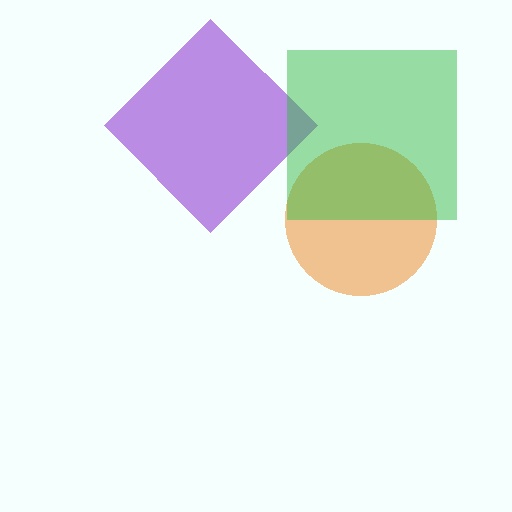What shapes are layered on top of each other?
The layered shapes are: a purple diamond, an orange circle, a green square.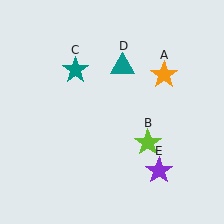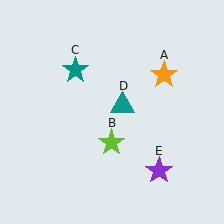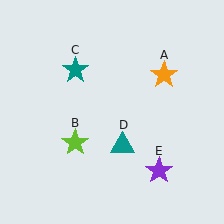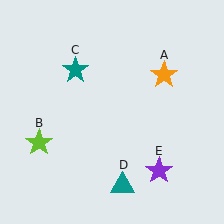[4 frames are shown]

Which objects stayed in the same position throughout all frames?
Orange star (object A) and teal star (object C) and purple star (object E) remained stationary.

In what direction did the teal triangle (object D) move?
The teal triangle (object D) moved down.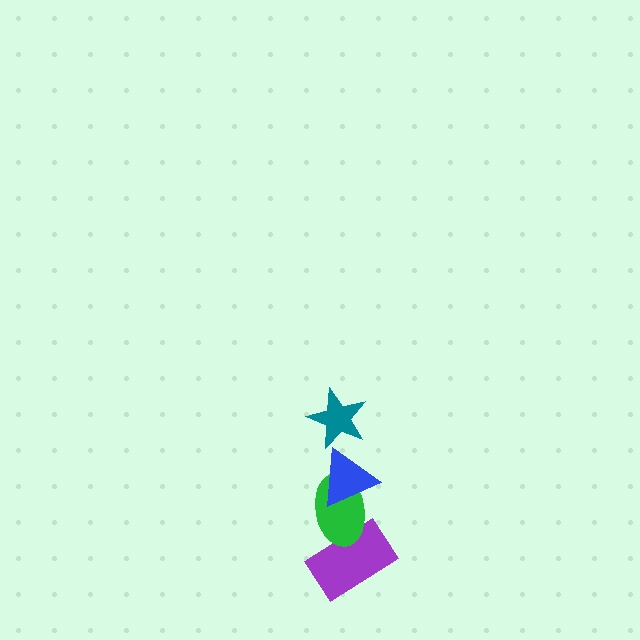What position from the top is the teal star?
The teal star is 1st from the top.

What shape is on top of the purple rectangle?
The green ellipse is on top of the purple rectangle.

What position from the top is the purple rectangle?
The purple rectangle is 4th from the top.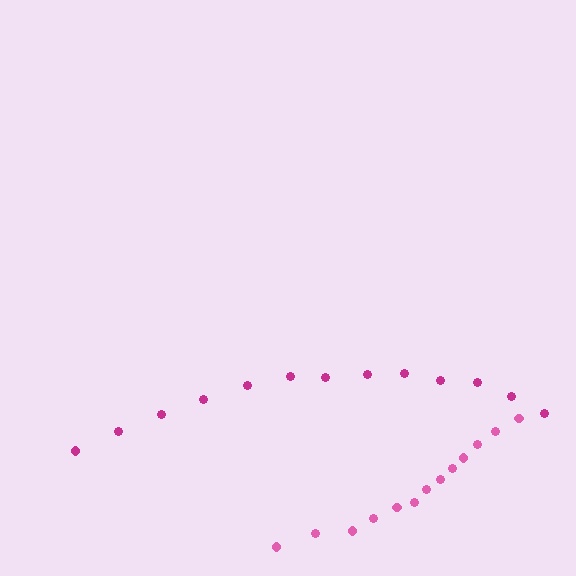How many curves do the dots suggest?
There are 2 distinct paths.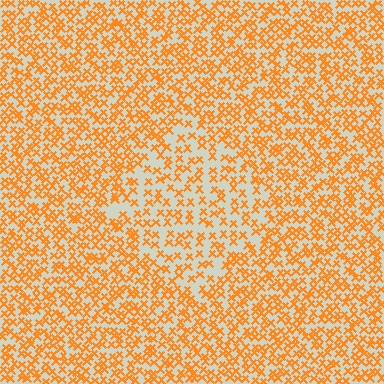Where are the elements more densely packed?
The elements are more densely packed outside the diamond boundary.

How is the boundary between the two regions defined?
The boundary is defined by a change in element density (approximately 1.7x ratio). All elements are the same color, size, and shape.